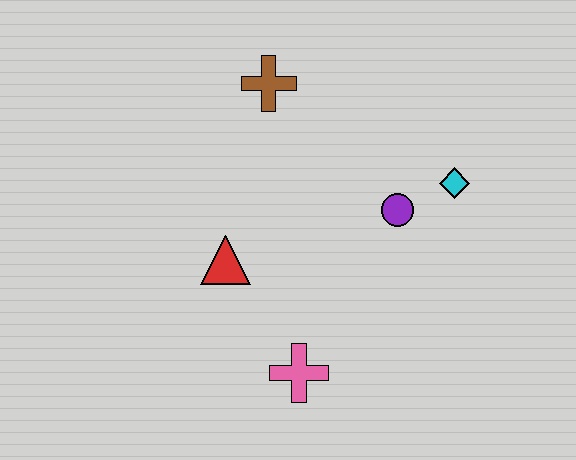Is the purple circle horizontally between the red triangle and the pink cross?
No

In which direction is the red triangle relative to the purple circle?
The red triangle is to the left of the purple circle.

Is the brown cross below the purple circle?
No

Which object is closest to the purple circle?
The cyan diamond is closest to the purple circle.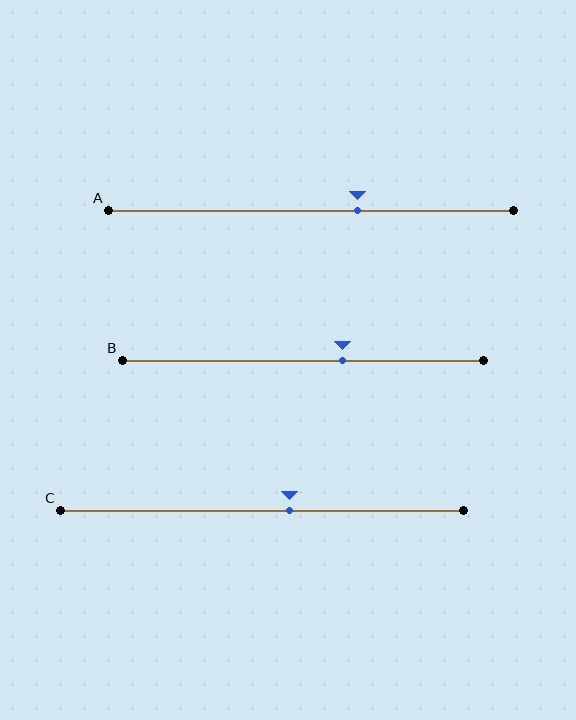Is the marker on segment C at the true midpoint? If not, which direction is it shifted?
No, the marker on segment C is shifted to the right by about 7% of the segment length.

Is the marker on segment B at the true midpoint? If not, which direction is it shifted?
No, the marker on segment B is shifted to the right by about 11% of the segment length.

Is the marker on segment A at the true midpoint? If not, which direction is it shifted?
No, the marker on segment A is shifted to the right by about 12% of the segment length.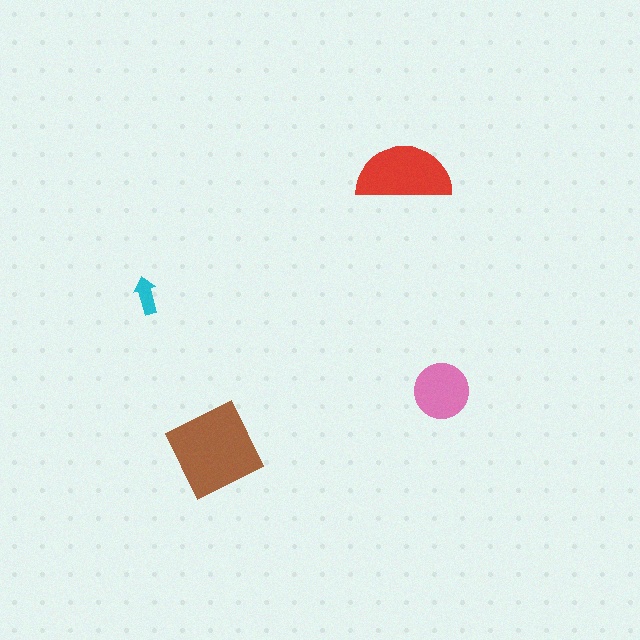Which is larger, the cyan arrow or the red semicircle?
The red semicircle.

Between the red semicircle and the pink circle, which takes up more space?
The red semicircle.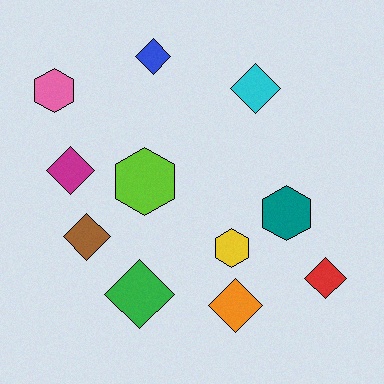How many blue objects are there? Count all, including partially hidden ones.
There is 1 blue object.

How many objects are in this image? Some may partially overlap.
There are 11 objects.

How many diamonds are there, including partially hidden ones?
There are 7 diamonds.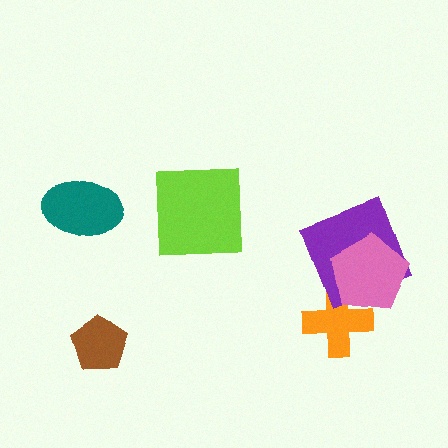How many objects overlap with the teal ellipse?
0 objects overlap with the teal ellipse.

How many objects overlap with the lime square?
0 objects overlap with the lime square.